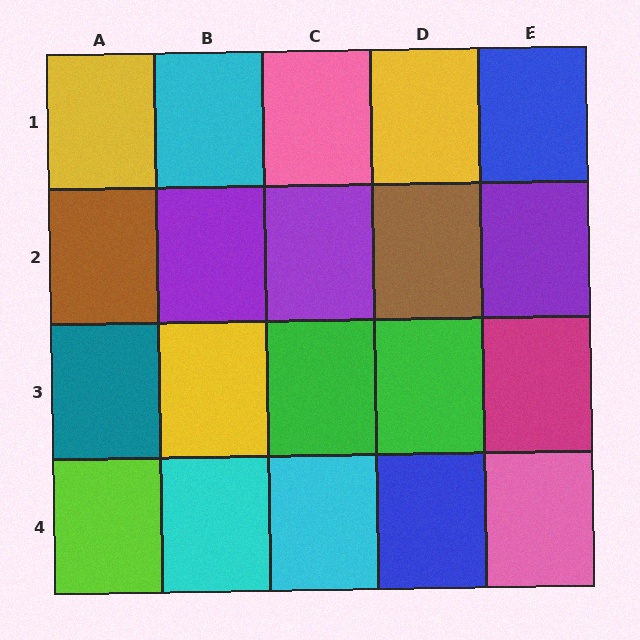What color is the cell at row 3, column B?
Yellow.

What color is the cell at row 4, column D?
Blue.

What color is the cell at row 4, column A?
Lime.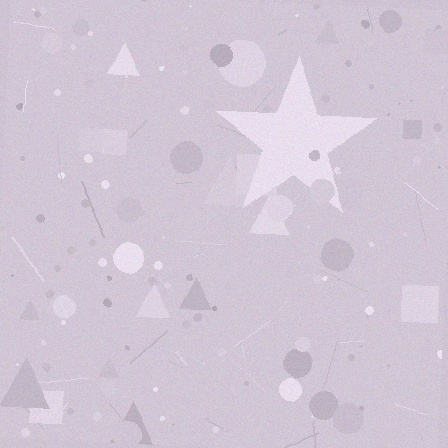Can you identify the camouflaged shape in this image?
The camouflaged shape is a star.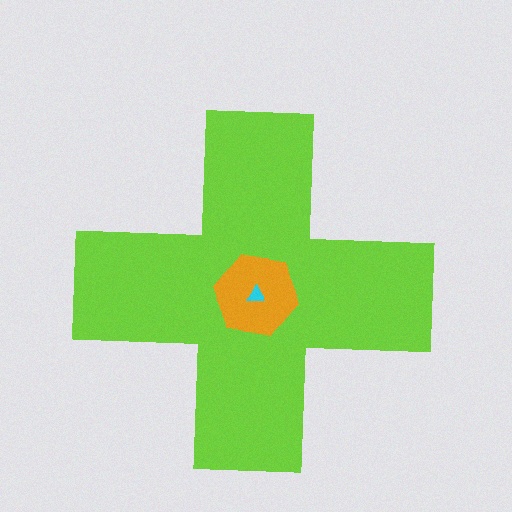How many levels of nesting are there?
3.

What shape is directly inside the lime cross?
The orange hexagon.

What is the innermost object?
The cyan triangle.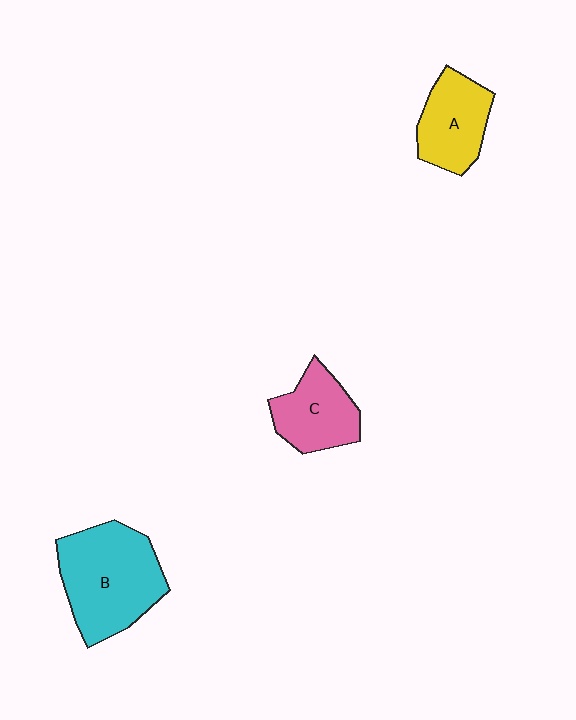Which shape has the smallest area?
Shape C (pink).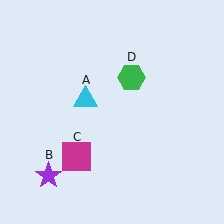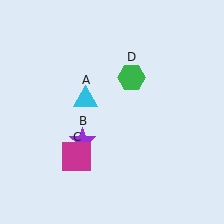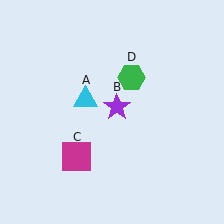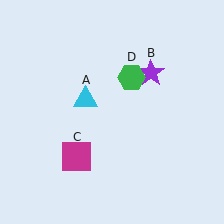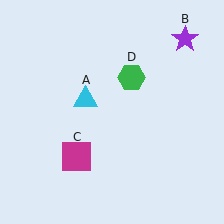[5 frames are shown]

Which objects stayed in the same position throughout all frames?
Cyan triangle (object A) and magenta square (object C) and green hexagon (object D) remained stationary.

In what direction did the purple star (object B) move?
The purple star (object B) moved up and to the right.